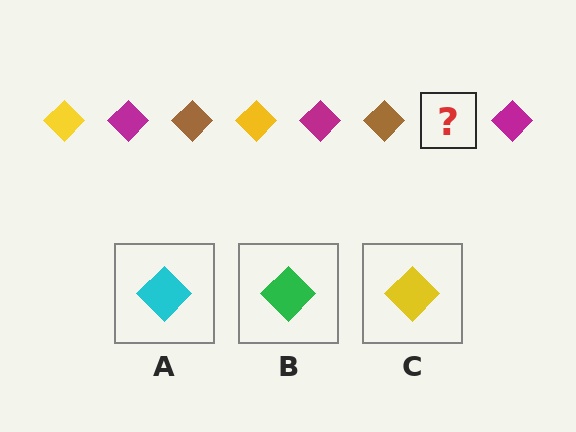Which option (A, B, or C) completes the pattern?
C.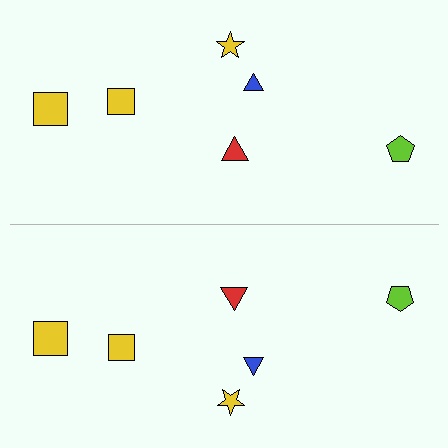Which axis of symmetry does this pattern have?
The pattern has a horizontal axis of symmetry running through the center of the image.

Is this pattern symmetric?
Yes, this pattern has bilateral (reflection) symmetry.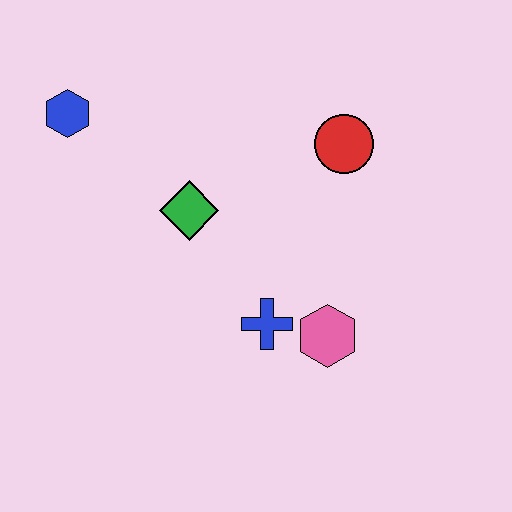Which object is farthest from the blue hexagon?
The pink hexagon is farthest from the blue hexagon.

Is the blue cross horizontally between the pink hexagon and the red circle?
No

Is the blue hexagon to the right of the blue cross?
No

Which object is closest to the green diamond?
The blue cross is closest to the green diamond.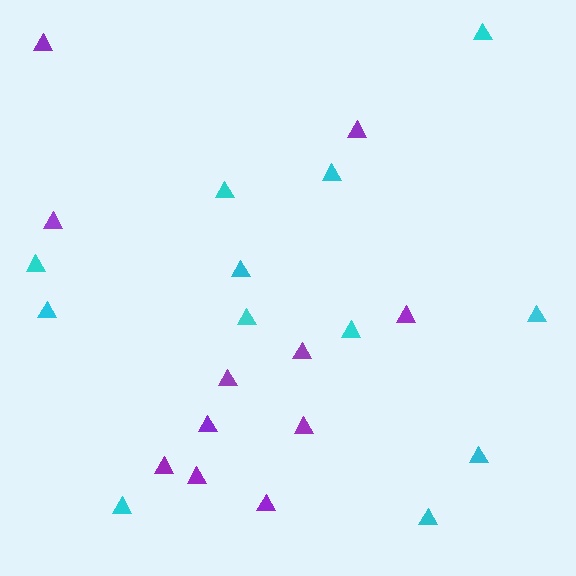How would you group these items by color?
There are 2 groups: one group of cyan triangles (12) and one group of purple triangles (11).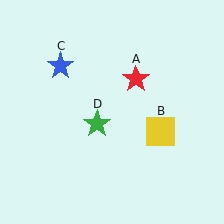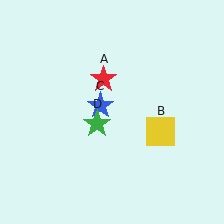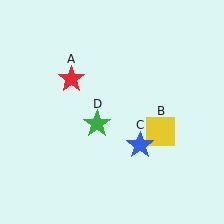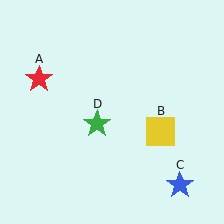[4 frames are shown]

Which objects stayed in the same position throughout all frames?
Yellow square (object B) and green star (object D) remained stationary.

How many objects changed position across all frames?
2 objects changed position: red star (object A), blue star (object C).